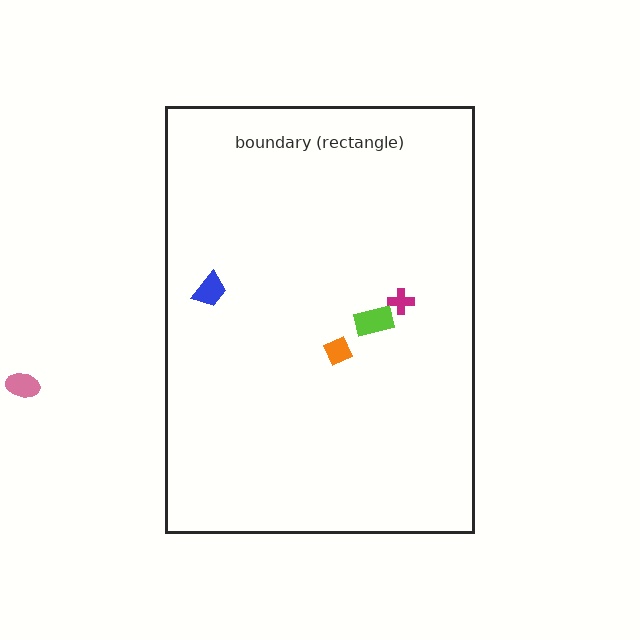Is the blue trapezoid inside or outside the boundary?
Inside.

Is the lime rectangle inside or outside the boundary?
Inside.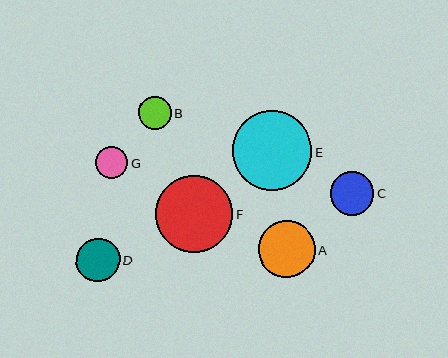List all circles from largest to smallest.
From largest to smallest: E, F, A, C, D, B, G.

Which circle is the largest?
Circle E is the largest with a size of approximately 79 pixels.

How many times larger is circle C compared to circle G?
Circle C is approximately 1.4 times the size of circle G.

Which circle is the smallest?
Circle G is the smallest with a size of approximately 32 pixels.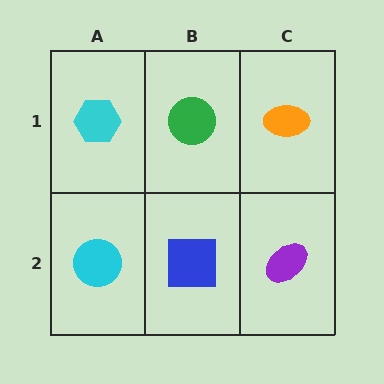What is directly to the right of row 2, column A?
A blue square.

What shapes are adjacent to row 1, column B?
A blue square (row 2, column B), a cyan hexagon (row 1, column A), an orange ellipse (row 1, column C).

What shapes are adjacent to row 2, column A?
A cyan hexagon (row 1, column A), a blue square (row 2, column B).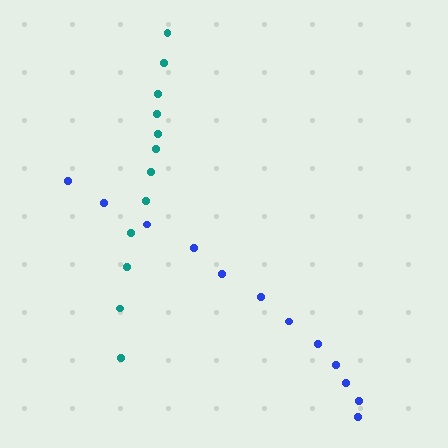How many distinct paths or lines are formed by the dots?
There are 2 distinct paths.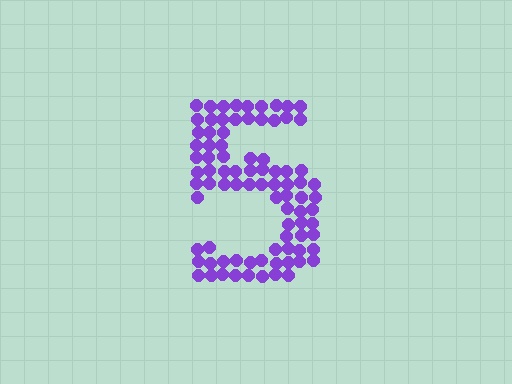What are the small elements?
The small elements are circles.